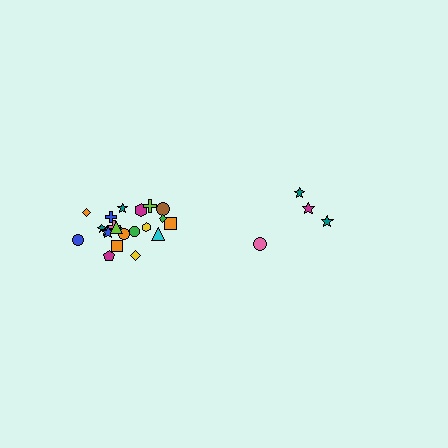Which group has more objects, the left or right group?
The left group.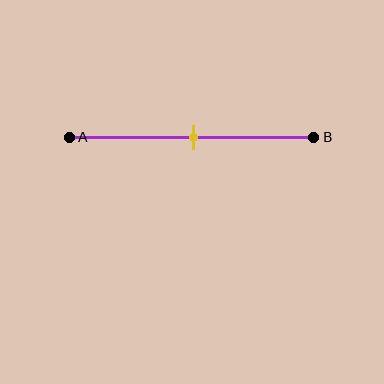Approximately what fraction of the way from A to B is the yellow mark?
The yellow mark is approximately 50% of the way from A to B.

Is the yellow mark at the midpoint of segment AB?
Yes, the mark is approximately at the midpoint.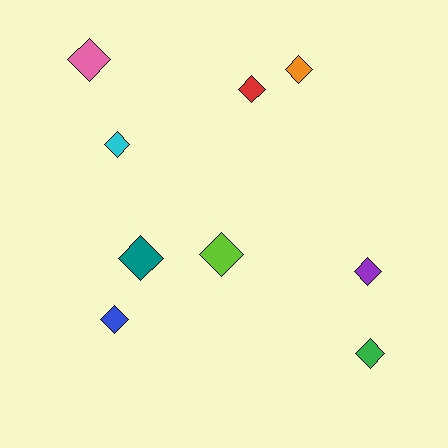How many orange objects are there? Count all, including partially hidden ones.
There is 1 orange object.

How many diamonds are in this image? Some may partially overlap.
There are 9 diamonds.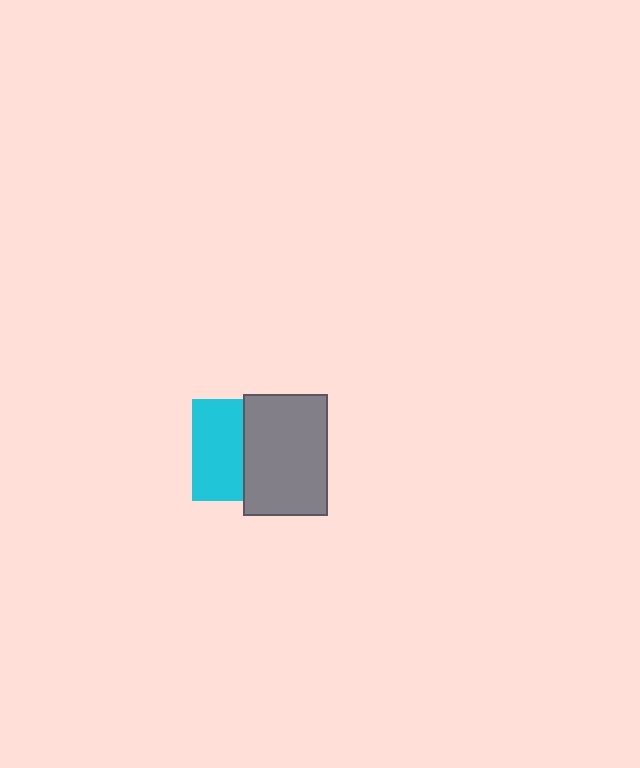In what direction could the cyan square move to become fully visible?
The cyan square could move left. That would shift it out from behind the gray rectangle entirely.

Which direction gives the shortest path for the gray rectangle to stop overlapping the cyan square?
Moving right gives the shortest separation.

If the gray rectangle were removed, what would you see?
You would see the complete cyan square.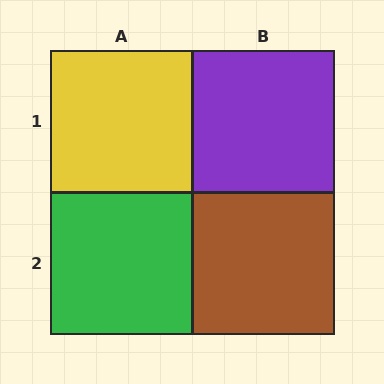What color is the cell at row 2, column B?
Brown.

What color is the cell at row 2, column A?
Green.